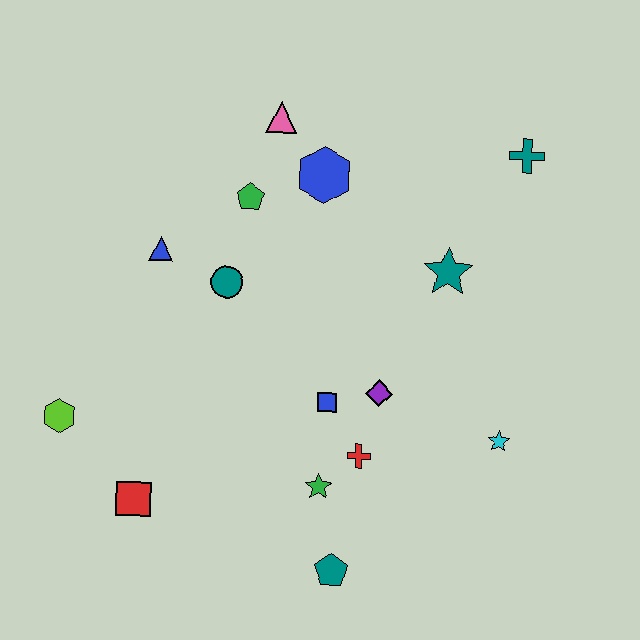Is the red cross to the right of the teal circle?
Yes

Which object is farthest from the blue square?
The teal cross is farthest from the blue square.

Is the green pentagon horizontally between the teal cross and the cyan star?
No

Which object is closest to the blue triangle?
The teal circle is closest to the blue triangle.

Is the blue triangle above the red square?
Yes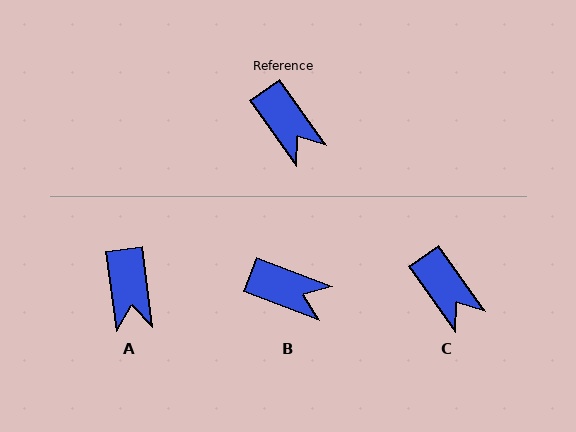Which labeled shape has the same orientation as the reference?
C.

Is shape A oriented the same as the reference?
No, it is off by about 28 degrees.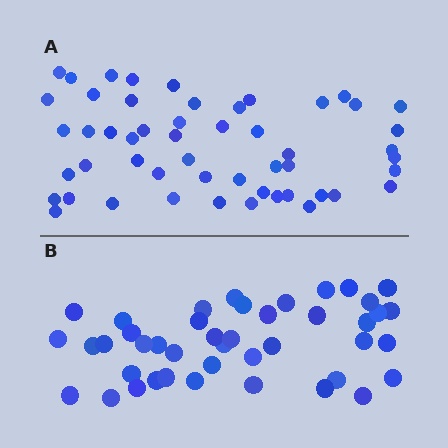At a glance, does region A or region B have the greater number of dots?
Region A (the top region) has more dots.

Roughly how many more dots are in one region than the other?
Region A has roughly 8 or so more dots than region B.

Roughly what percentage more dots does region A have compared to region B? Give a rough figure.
About 20% more.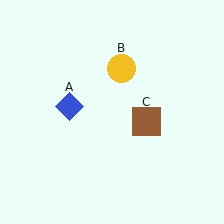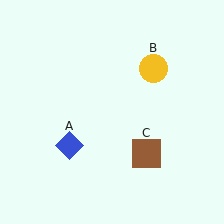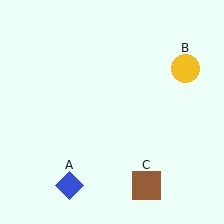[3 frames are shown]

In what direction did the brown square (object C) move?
The brown square (object C) moved down.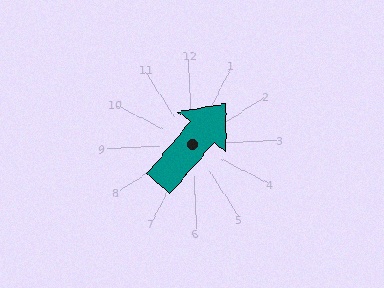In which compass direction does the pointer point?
Northeast.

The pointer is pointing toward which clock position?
Roughly 1 o'clock.